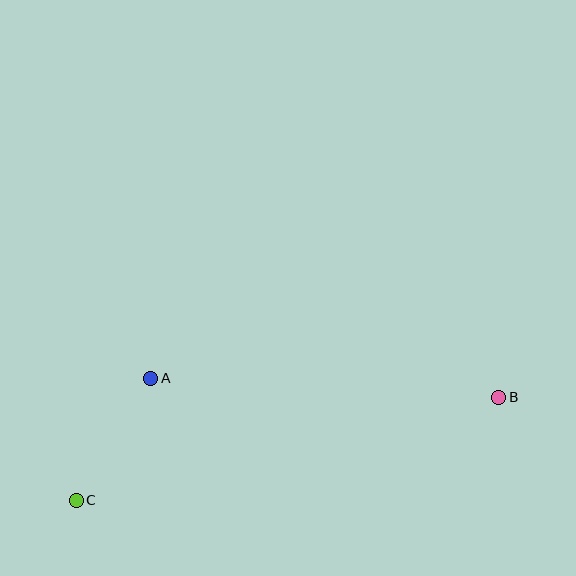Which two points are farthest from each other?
Points B and C are farthest from each other.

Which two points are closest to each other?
Points A and C are closest to each other.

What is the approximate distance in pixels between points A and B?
The distance between A and B is approximately 349 pixels.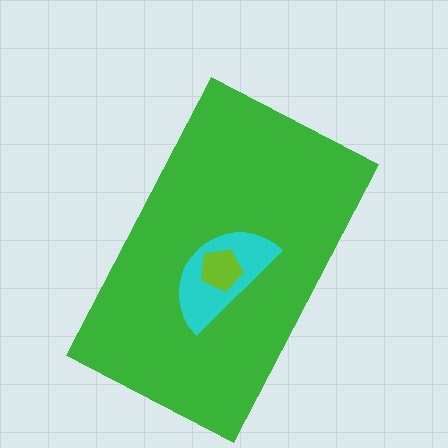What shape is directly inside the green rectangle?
The cyan semicircle.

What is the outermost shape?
The green rectangle.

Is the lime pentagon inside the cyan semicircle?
Yes.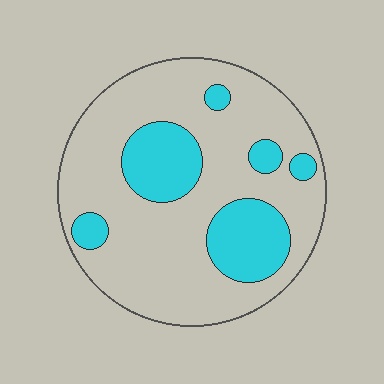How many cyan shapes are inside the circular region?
6.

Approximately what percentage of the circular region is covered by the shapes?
Approximately 25%.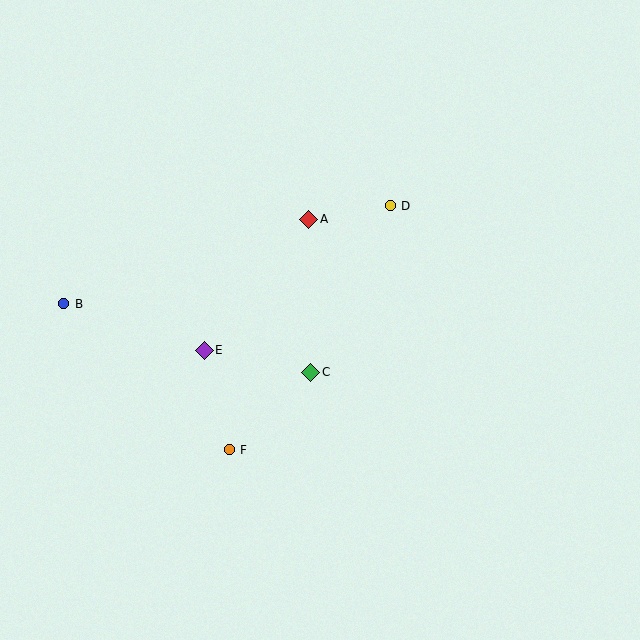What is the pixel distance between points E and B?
The distance between E and B is 148 pixels.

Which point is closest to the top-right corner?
Point D is closest to the top-right corner.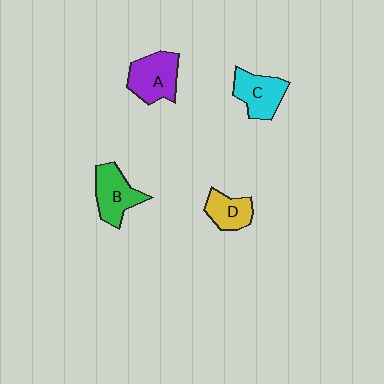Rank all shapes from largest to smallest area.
From largest to smallest: A (purple), B (green), C (cyan), D (yellow).